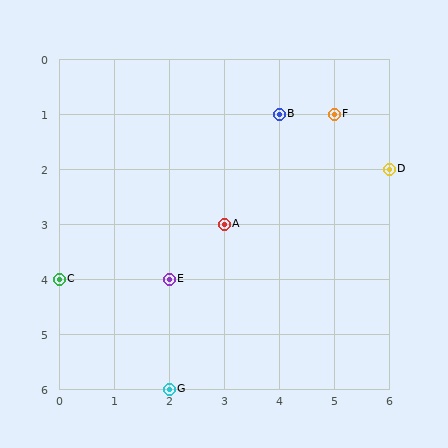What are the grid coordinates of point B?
Point B is at grid coordinates (4, 1).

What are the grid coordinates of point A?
Point A is at grid coordinates (3, 3).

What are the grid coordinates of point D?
Point D is at grid coordinates (6, 2).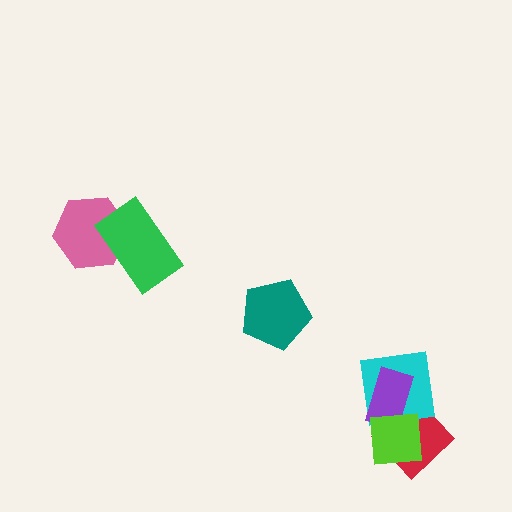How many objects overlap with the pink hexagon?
1 object overlaps with the pink hexagon.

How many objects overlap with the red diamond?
3 objects overlap with the red diamond.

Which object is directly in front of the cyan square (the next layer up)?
The purple rectangle is directly in front of the cyan square.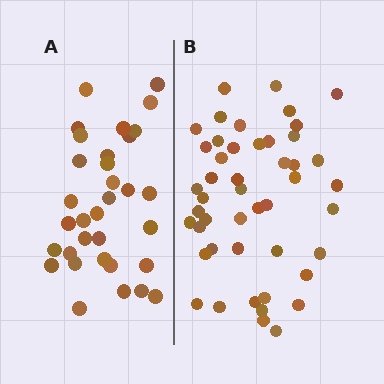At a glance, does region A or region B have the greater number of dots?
Region B (the right region) has more dots.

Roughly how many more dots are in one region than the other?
Region B has approximately 15 more dots than region A.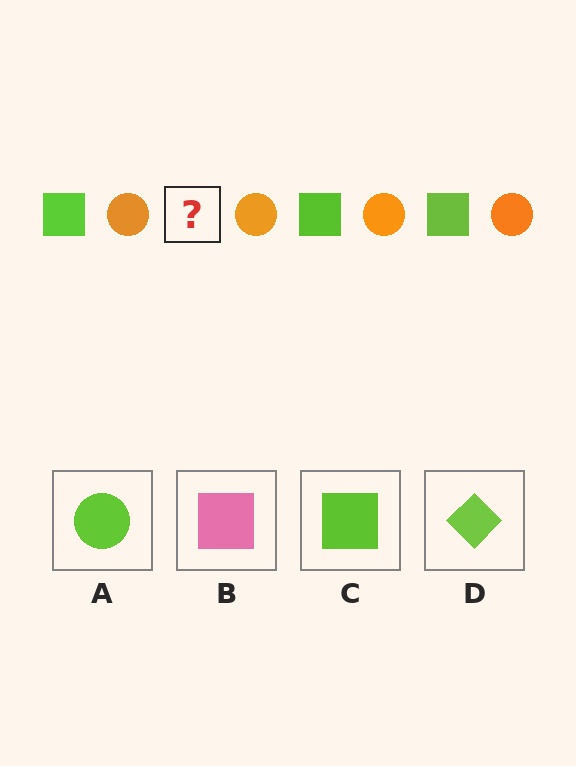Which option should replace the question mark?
Option C.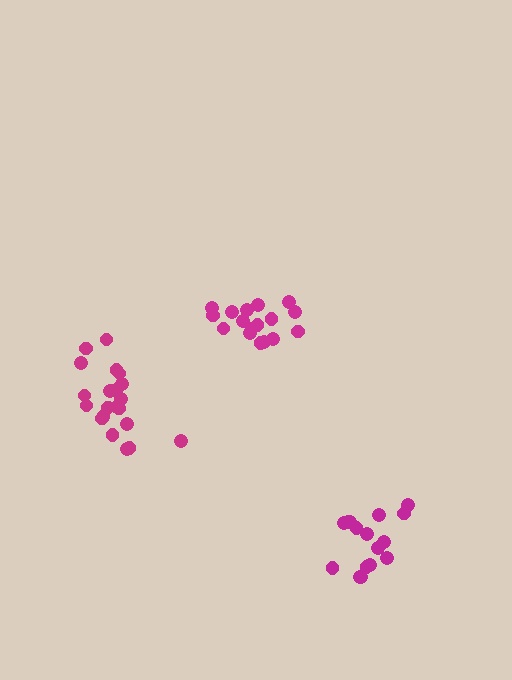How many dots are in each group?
Group 1: 16 dots, Group 2: 21 dots, Group 3: 17 dots (54 total).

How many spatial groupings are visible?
There are 3 spatial groupings.